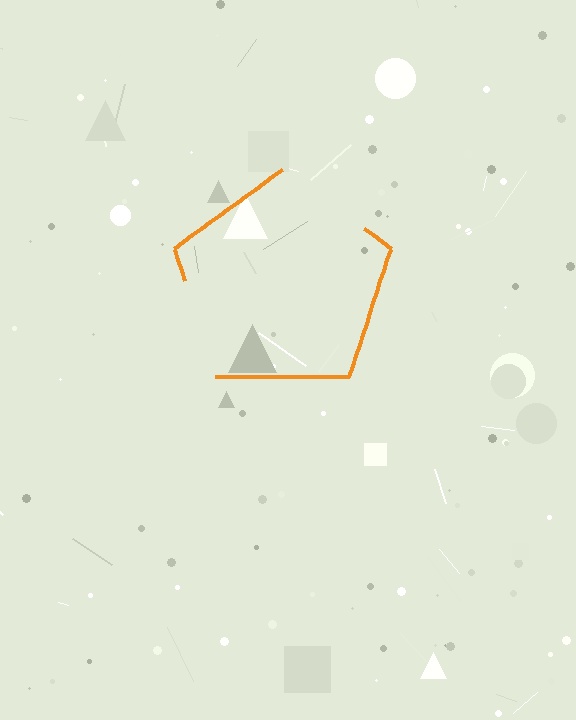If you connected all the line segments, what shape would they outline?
They would outline a pentagon.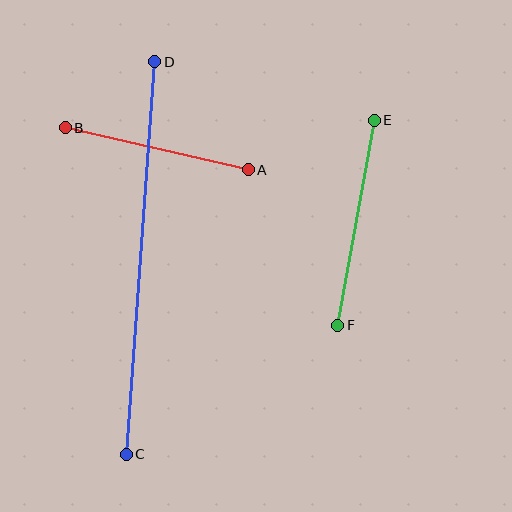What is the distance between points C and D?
The distance is approximately 393 pixels.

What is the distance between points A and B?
The distance is approximately 188 pixels.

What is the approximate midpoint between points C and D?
The midpoint is at approximately (140, 258) pixels.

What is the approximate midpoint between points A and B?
The midpoint is at approximately (157, 149) pixels.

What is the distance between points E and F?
The distance is approximately 208 pixels.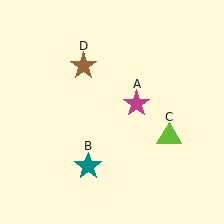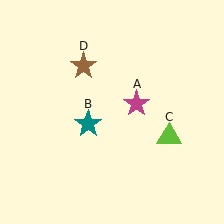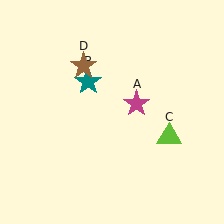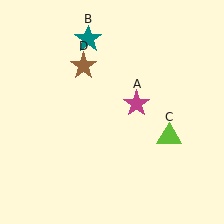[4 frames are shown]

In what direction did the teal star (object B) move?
The teal star (object B) moved up.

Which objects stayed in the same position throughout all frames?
Magenta star (object A) and lime triangle (object C) and brown star (object D) remained stationary.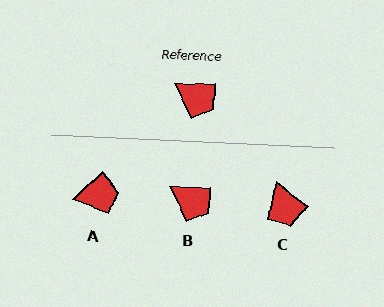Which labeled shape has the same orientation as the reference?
B.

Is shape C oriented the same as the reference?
No, it is off by about 38 degrees.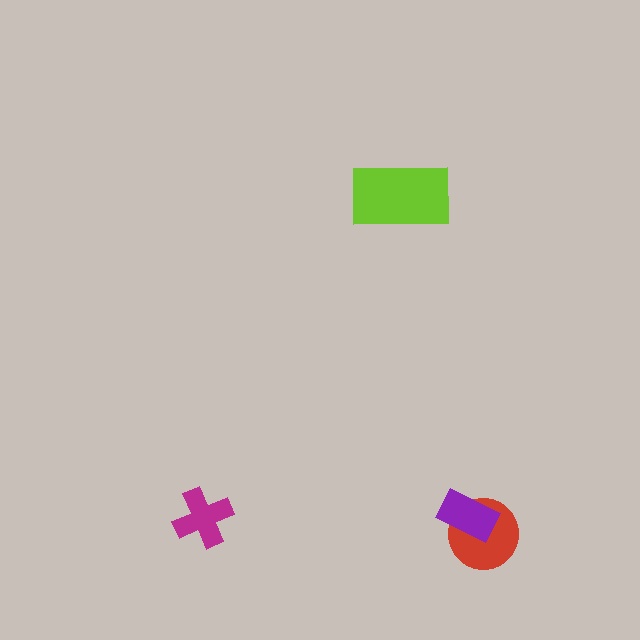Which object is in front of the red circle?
The purple rectangle is in front of the red circle.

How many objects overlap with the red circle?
1 object overlaps with the red circle.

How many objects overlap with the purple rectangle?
1 object overlaps with the purple rectangle.